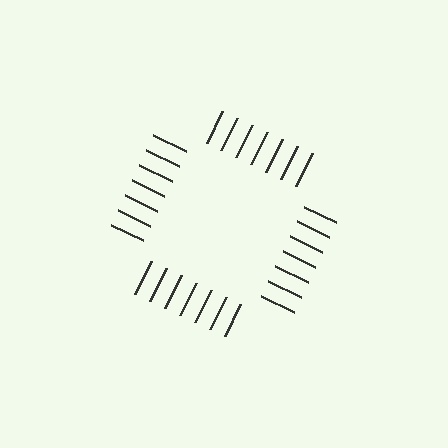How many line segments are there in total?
28 — 7 along each of the 4 edges.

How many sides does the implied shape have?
4 sides — the line-ends trace a square.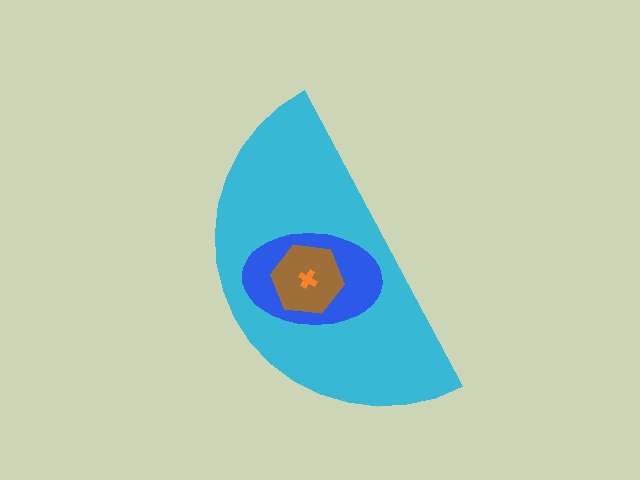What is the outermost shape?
The cyan semicircle.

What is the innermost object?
The orange cross.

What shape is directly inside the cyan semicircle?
The blue ellipse.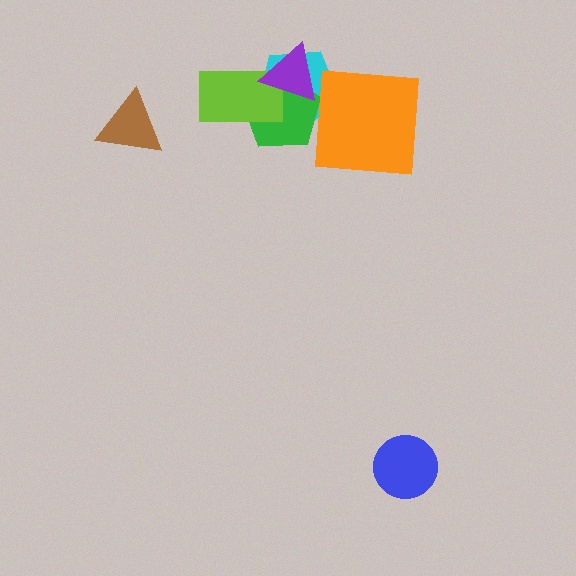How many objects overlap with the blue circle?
0 objects overlap with the blue circle.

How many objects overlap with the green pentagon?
3 objects overlap with the green pentagon.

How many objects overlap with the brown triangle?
0 objects overlap with the brown triangle.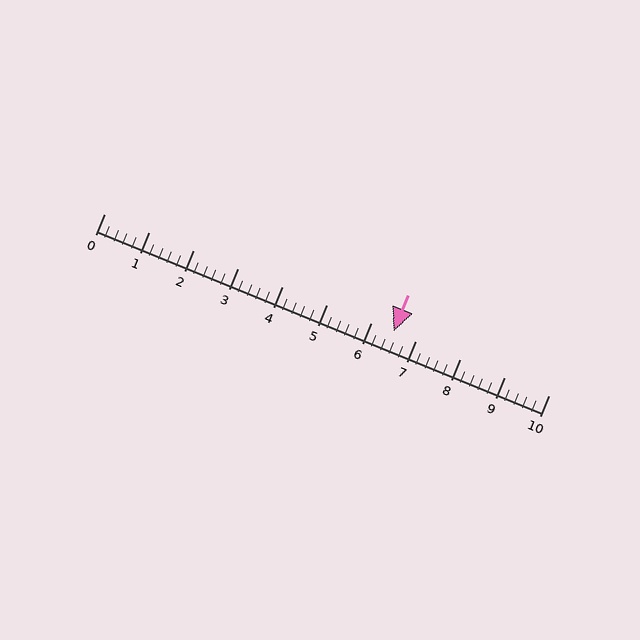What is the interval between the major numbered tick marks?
The major tick marks are spaced 1 units apart.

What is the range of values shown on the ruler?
The ruler shows values from 0 to 10.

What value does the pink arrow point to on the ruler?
The pink arrow points to approximately 6.5.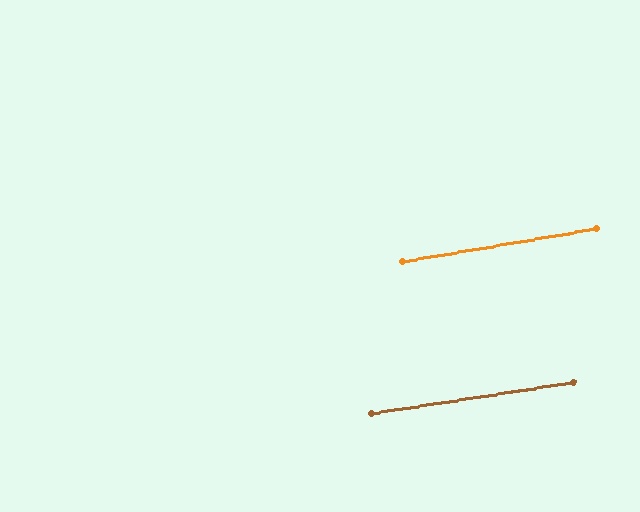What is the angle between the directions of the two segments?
Approximately 1 degree.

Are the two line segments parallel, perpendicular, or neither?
Parallel — their directions differ by only 1.0°.